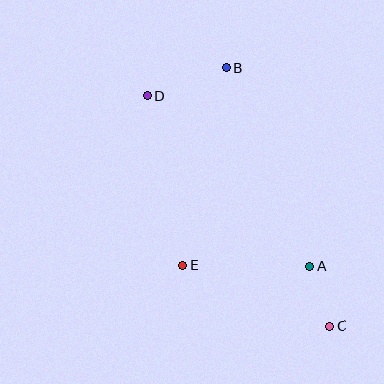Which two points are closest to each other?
Points A and C are closest to each other.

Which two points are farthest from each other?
Points C and D are farthest from each other.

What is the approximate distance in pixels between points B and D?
The distance between B and D is approximately 84 pixels.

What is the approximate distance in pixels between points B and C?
The distance between B and C is approximately 279 pixels.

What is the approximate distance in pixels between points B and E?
The distance between B and E is approximately 203 pixels.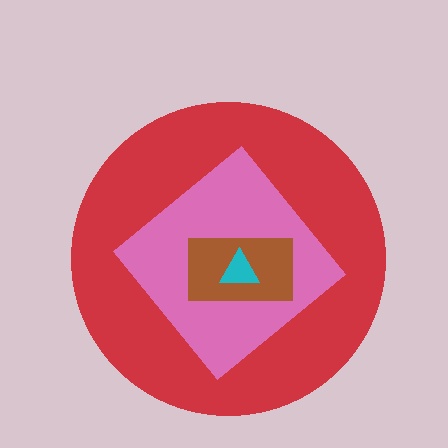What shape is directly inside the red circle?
The pink diamond.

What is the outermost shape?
The red circle.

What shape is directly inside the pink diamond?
The brown rectangle.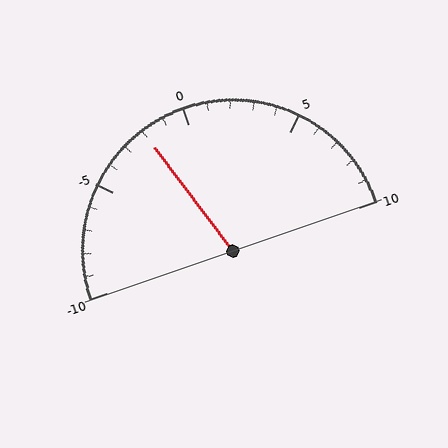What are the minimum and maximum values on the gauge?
The gauge ranges from -10 to 10.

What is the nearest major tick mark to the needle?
The nearest major tick mark is 0.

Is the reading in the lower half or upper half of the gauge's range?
The reading is in the lower half of the range (-10 to 10).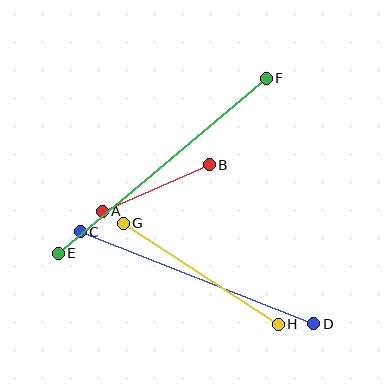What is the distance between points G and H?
The distance is approximately 185 pixels.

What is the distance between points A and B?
The distance is approximately 117 pixels.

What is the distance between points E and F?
The distance is approximately 272 pixels.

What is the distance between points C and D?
The distance is approximately 251 pixels.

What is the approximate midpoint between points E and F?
The midpoint is at approximately (162, 166) pixels.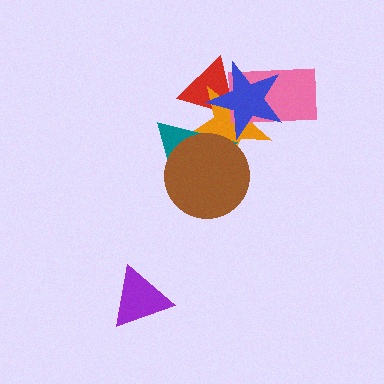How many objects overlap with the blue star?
4 objects overlap with the blue star.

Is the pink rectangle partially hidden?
Yes, it is partially covered by another shape.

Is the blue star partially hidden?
No, no other shape covers it.